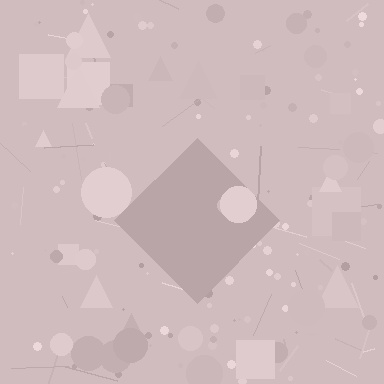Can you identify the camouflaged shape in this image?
The camouflaged shape is a diamond.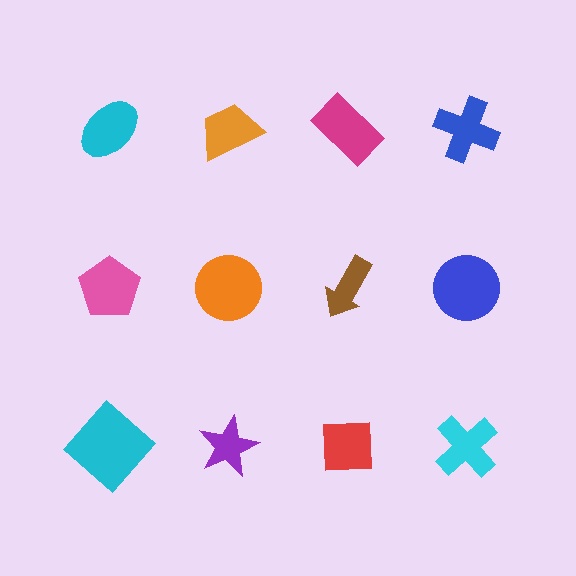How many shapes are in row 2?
4 shapes.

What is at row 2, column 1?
A pink pentagon.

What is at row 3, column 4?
A cyan cross.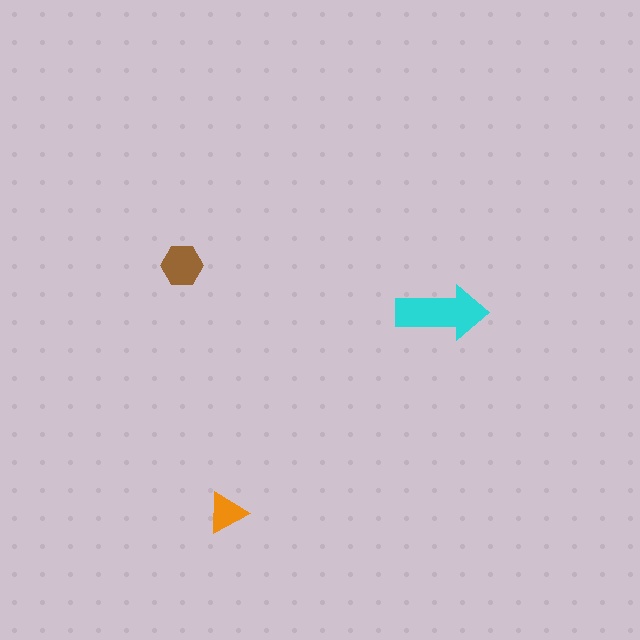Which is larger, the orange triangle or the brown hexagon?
The brown hexagon.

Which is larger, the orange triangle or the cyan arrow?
The cyan arrow.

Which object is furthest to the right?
The cyan arrow is rightmost.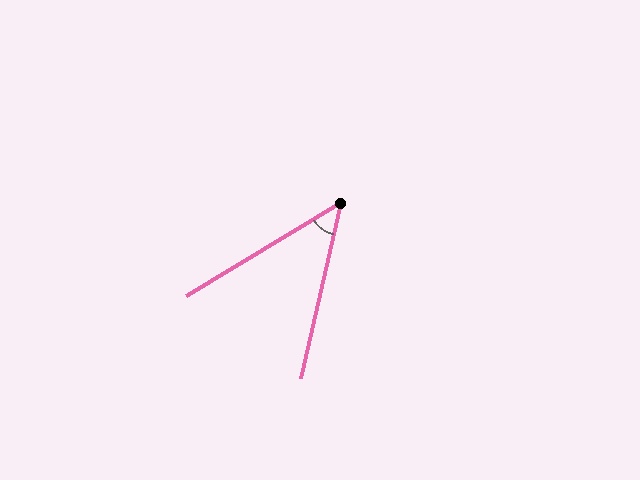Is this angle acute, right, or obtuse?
It is acute.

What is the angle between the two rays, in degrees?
Approximately 46 degrees.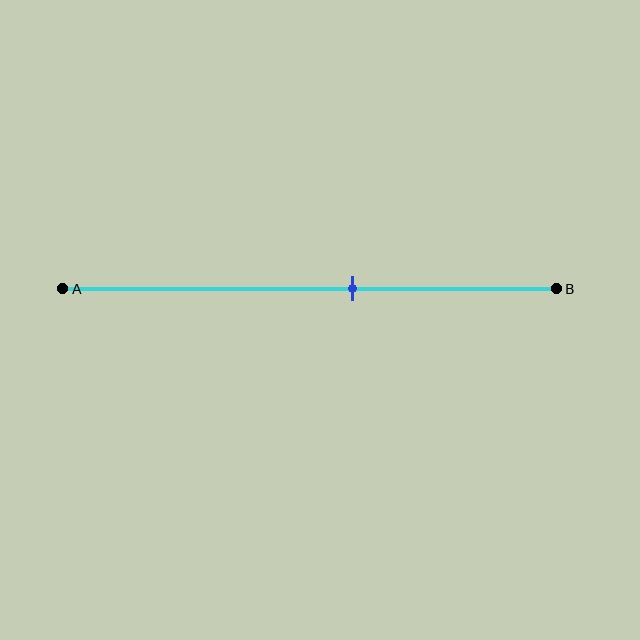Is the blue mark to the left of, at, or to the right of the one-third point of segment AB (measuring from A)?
The blue mark is to the right of the one-third point of segment AB.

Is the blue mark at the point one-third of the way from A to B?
No, the mark is at about 60% from A, not at the 33% one-third point.